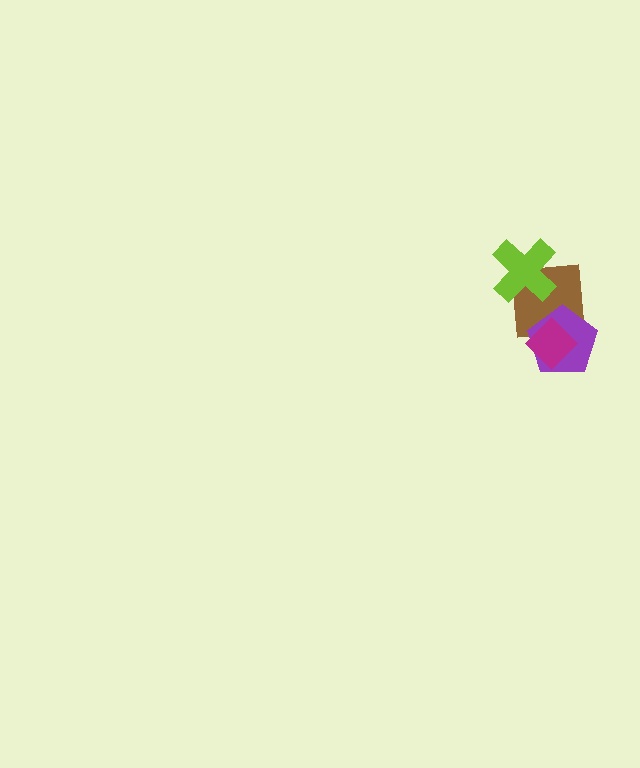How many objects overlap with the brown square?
3 objects overlap with the brown square.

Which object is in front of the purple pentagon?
The magenta diamond is in front of the purple pentagon.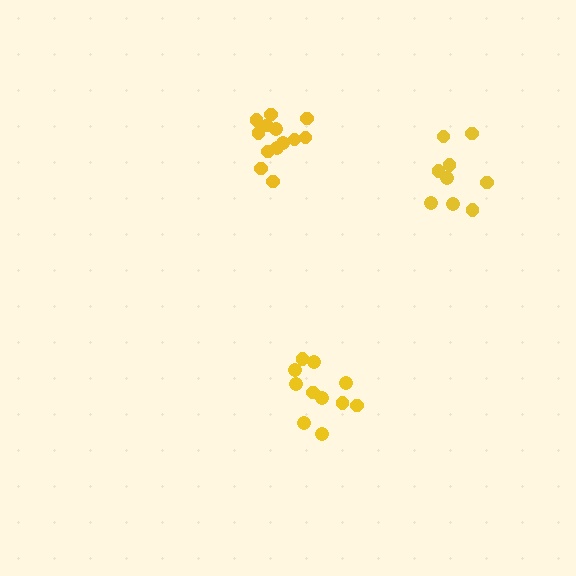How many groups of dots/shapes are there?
There are 3 groups.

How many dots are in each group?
Group 1: 11 dots, Group 2: 13 dots, Group 3: 9 dots (33 total).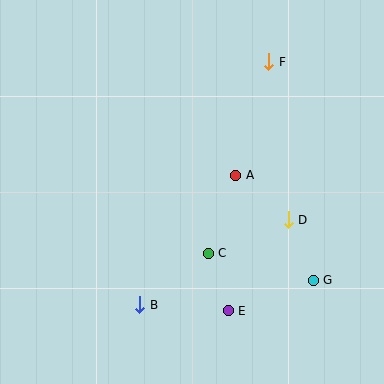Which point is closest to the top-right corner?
Point F is closest to the top-right corner.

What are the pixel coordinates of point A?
Point A is at (236, 175).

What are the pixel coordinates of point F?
Point F is at (269, 62).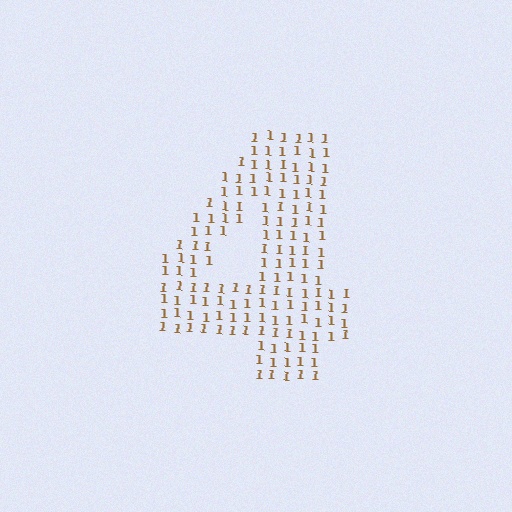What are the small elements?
The small elements are digit 1's.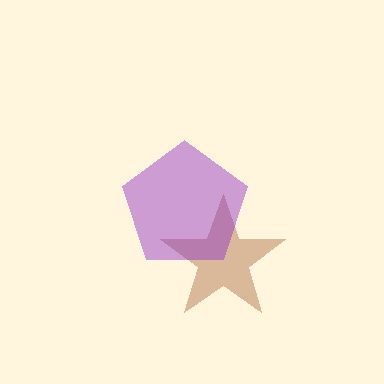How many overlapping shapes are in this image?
There are 2 overlapping shapes in the image.